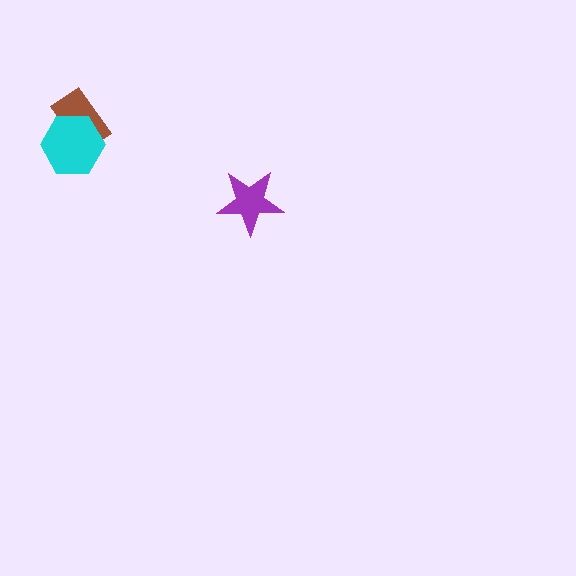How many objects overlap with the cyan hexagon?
1 object overlaps with the cyan hexagon.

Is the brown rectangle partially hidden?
Yes, it is partially covered by another shape.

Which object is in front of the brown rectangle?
The cyan hexagon is in front of the brown rectangle.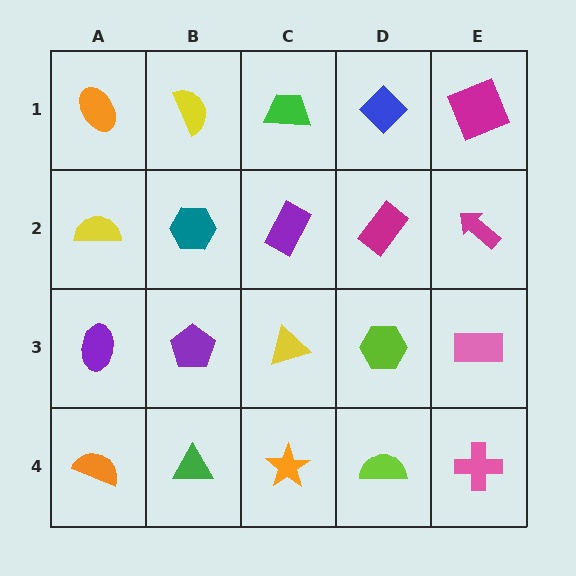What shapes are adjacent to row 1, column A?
A yellow semicircle (row 2, column A), a yellow semicircle (row 1, column B).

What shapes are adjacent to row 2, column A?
An orange ellipse (row 1, column A), a purple ellipse (row 3, column A), a teal hexagon (row 2, column B).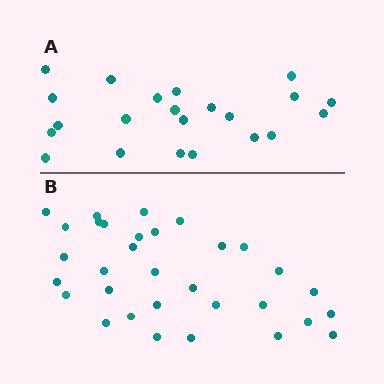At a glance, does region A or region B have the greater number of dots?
Region B (the bottom region) has more dots.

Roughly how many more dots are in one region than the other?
Region B has roughly 10 or so more dots than region A.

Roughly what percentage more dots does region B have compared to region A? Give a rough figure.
About 45% more.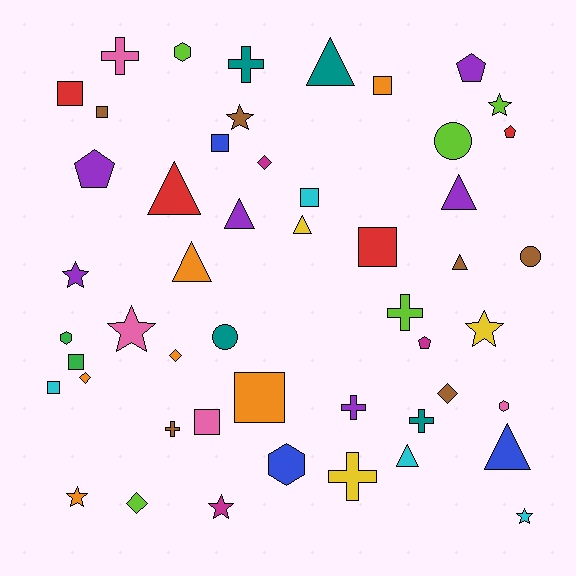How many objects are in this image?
There are 50 objects.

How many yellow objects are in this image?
There are 3 yellow objects.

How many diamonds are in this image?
There are 5 diamonds.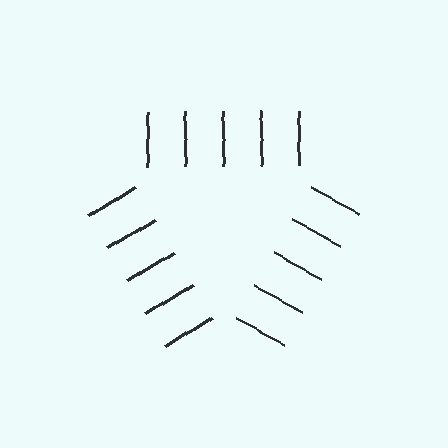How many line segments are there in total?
15 — 5 along each of the 3 edges.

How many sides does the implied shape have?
3 sides — the line-ends trace a triangle.